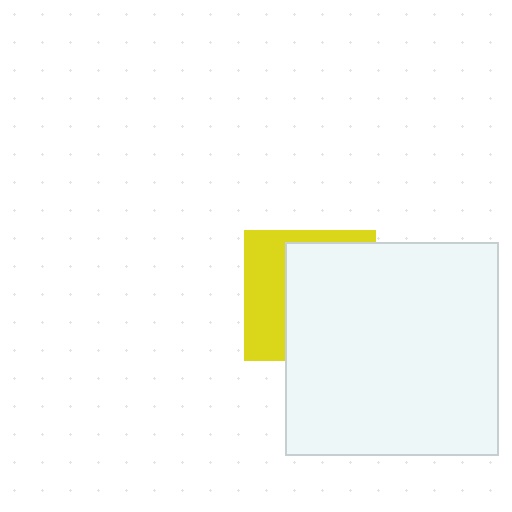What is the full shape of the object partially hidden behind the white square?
The partially hidden object is a yellow square.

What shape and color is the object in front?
The object in front is a white square.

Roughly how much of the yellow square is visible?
A small part of it is visible (roughly 38%).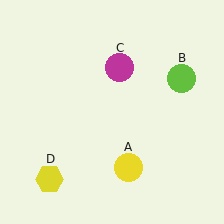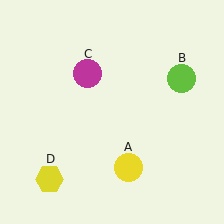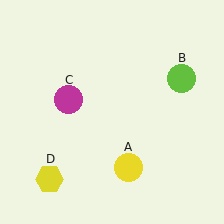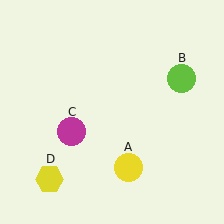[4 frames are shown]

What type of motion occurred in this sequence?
The magenta circle (object C) rotated counterclockwise around the center of the scene.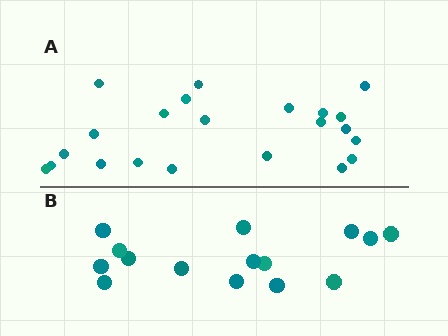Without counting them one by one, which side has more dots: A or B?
Region A (the top region) has more dots.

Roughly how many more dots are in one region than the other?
Region A has roughly 8 or so more dots than region B.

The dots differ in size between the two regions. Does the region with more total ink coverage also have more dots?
No. Region B has more total ink coverage because its dots are larger, but region A actually contains more individual dots. Total area can be misleading — the number of items is what matters here.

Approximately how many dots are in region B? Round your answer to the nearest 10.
About 20 dots. (The exact count is 15, which rounds to 20.)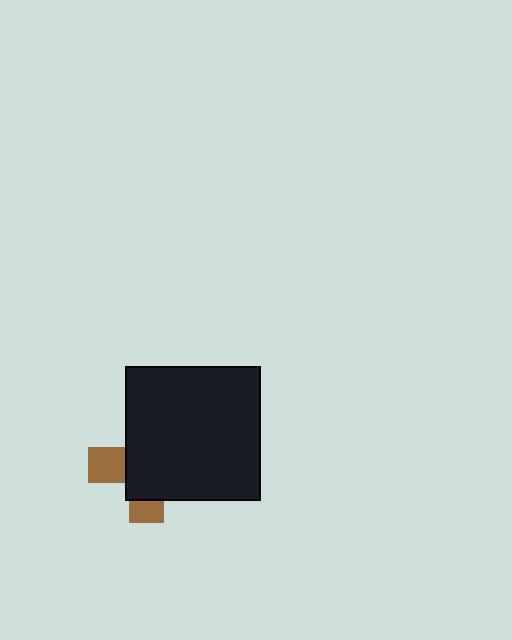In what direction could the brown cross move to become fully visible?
The brown cross could move toward the lower-left. That would shift it out from behind the black square entirely.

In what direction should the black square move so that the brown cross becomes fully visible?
The black square should move toward the upper-right. That is the shortest direction to clear the overlap and leave the brown cross fully visible.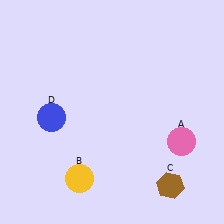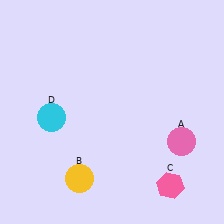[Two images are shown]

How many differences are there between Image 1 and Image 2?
There are 2 differences between the two images.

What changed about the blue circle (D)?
In Image 1, D is blue. In Image 2, it changed to cyan.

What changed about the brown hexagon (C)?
In Image 1, C is brown. In Image 2, it changed to pink.